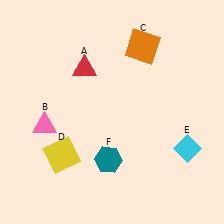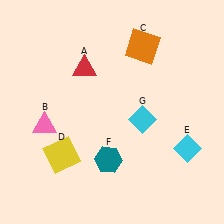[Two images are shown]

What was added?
A cyan diamond (G) was added in Image 2.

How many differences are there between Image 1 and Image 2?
There is 1 difference between the two images.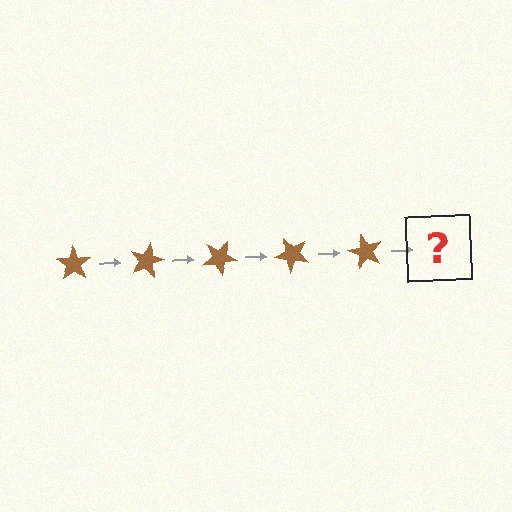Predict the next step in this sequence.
The next step is a brown star rotated 75 degrees.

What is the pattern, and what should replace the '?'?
The pattern is that the star rotates 15 degrees each step. The '?' should be a brown star rotated 75 degrees.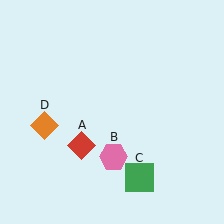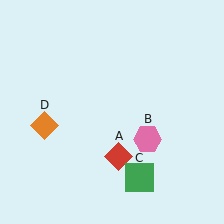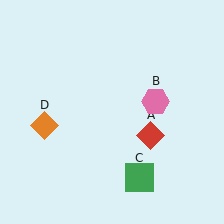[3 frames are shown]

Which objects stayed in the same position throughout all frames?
Green square (object C) and orange diamond (object D) remained stationary.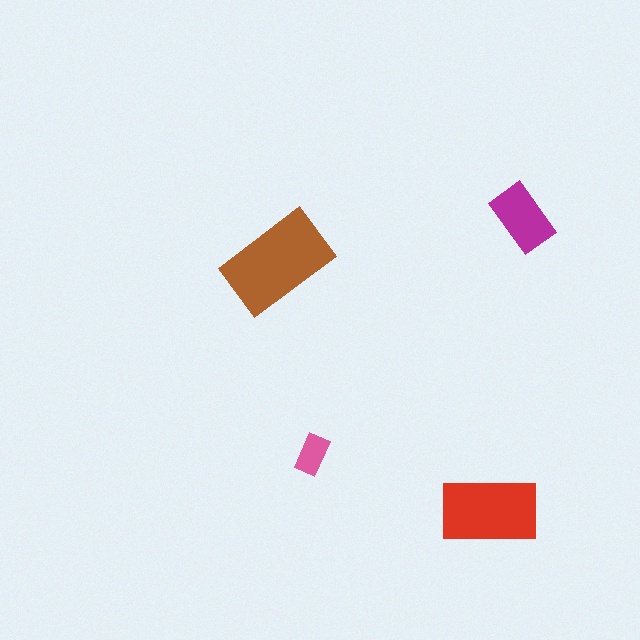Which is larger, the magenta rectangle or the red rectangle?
The red one.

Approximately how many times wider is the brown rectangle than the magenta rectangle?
About 1.5 times wider.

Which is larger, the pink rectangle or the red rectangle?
The red one.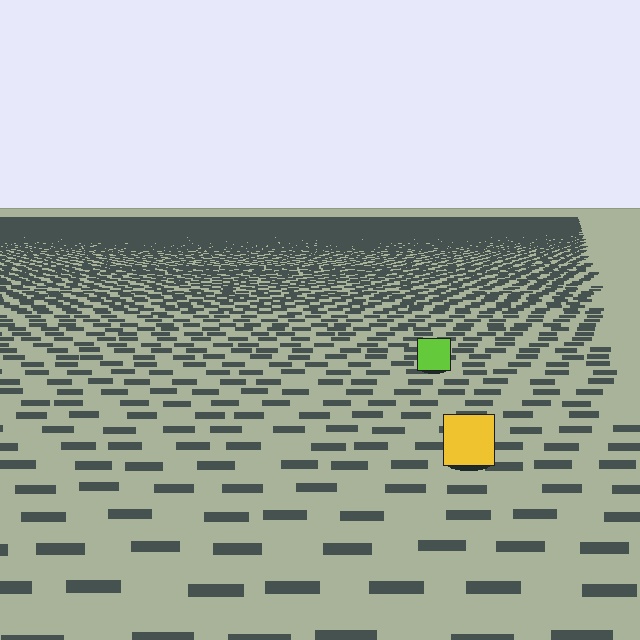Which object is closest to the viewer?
The yellow square is closest. The texture marks near it are larger and more spread out.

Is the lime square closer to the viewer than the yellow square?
No. The yellow square is closer — you can tell from the texture gradient: the ground texture is coarser near it.